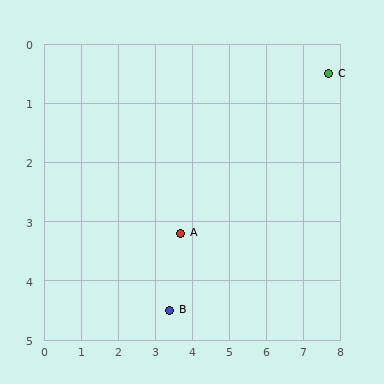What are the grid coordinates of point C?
Point C is at approximately (7.7, 0.5).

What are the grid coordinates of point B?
Point B is at approximately (3.4, 4.5).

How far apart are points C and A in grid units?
Points C and A are about 4.8 grid units apart.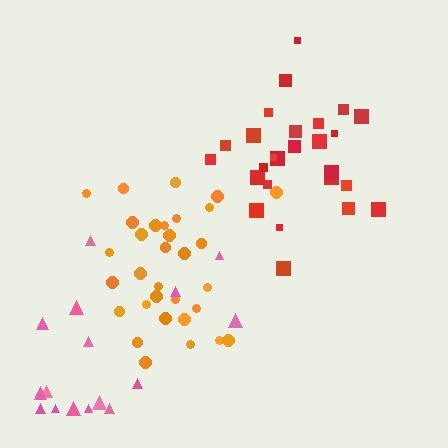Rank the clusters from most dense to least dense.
orange, red, pink.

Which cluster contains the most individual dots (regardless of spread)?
Orange (32).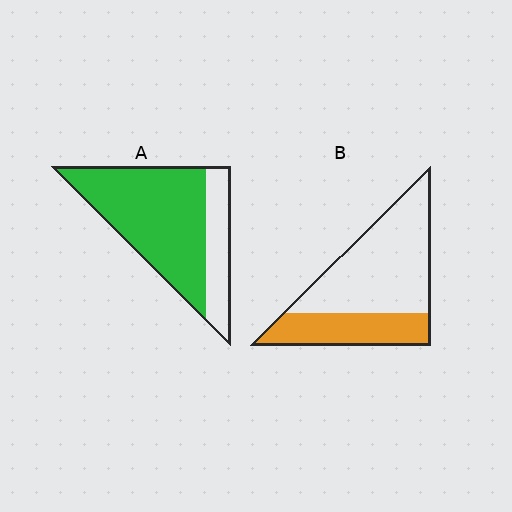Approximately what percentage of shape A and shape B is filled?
A is approximately 75% and B is approximately 35%.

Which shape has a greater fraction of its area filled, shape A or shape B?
Shape A.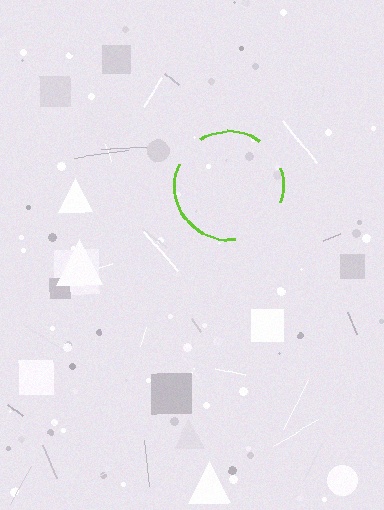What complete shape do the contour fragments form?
The contour fragments form a circle.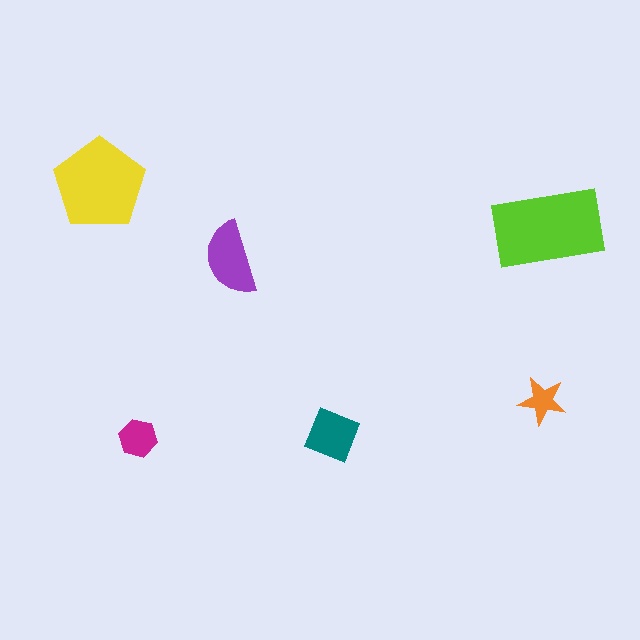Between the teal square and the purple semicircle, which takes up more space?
The purple semicircle.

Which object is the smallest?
The orange star.